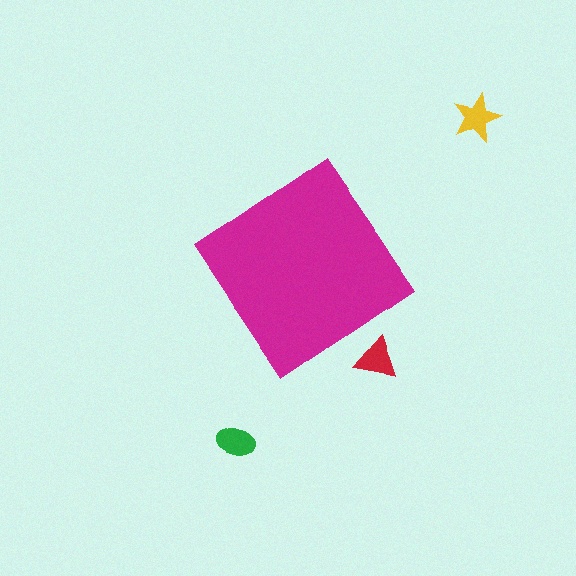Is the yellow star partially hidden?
No, the yellow star is fully visible.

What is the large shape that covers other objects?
A magenta diamond.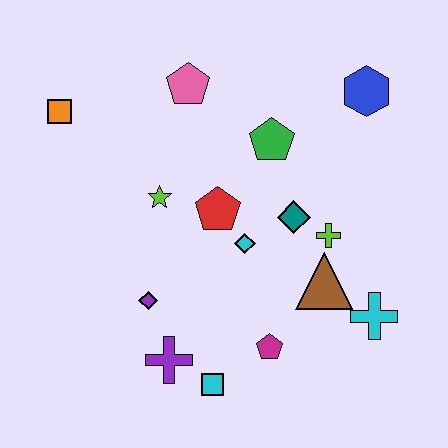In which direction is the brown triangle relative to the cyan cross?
The brown triangle is to the left of the cyan cross.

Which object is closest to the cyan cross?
The brown triangle is closest to the cyan cross.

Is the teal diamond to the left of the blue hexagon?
Yes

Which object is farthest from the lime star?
The cyan cross is farthest from the lime star.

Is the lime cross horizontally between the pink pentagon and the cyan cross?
Yes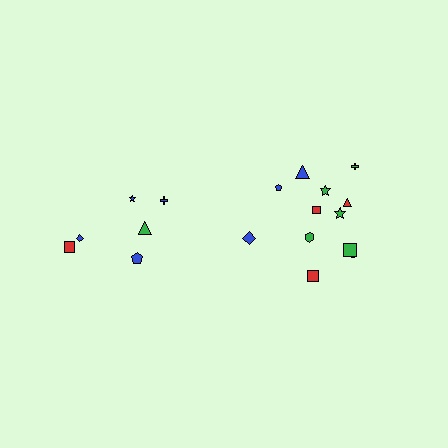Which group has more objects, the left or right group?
The right group.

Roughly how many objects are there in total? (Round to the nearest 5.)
Roughly 20 objects in total.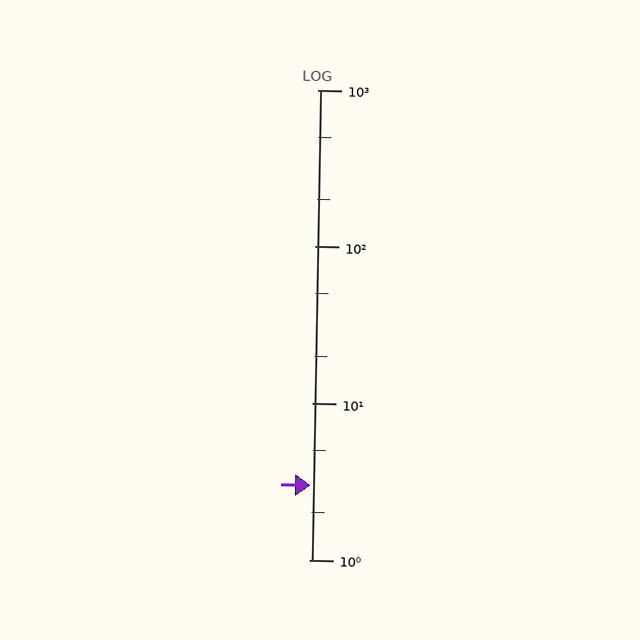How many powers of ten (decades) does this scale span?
The scale spans 3 decades, from 1 to 1000.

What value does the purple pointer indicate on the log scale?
The pointer indicates approximately 3.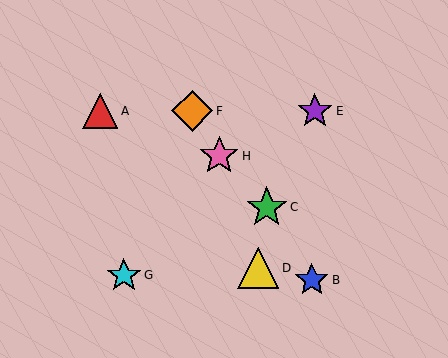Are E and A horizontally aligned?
Yes, both are at y≈111.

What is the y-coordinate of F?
Object F is at y≈111.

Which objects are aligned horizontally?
Objects A, E, F are aligned horizontally.